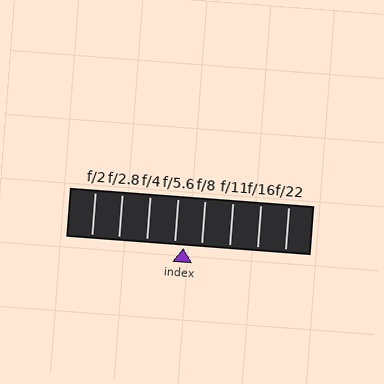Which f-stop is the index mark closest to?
The index mark is closest to f/5.6.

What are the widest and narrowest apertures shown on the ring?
The widest aperture shown is f/2 and the narrowest is f/22.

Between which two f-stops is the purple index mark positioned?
The index mark is between f/5.6 and f/8.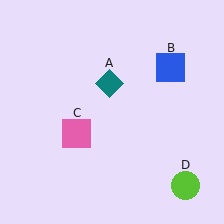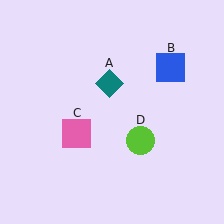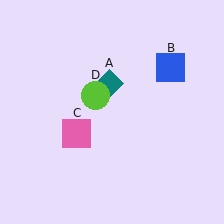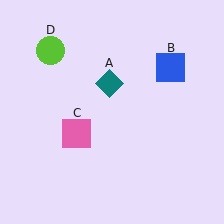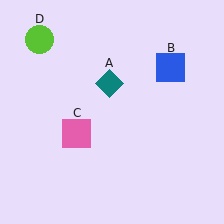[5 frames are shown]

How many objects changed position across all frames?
1 object changed position: lime circle (object D).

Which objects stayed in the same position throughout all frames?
Teal diamond (object A) and blue square (object B) and pink square (object C) remained stationary.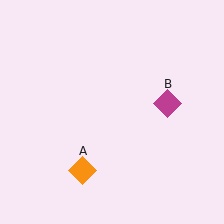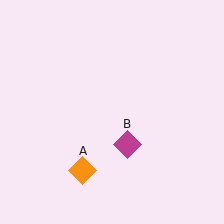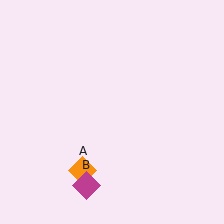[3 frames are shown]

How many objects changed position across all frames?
1 object changed position: magenta diamond (object B).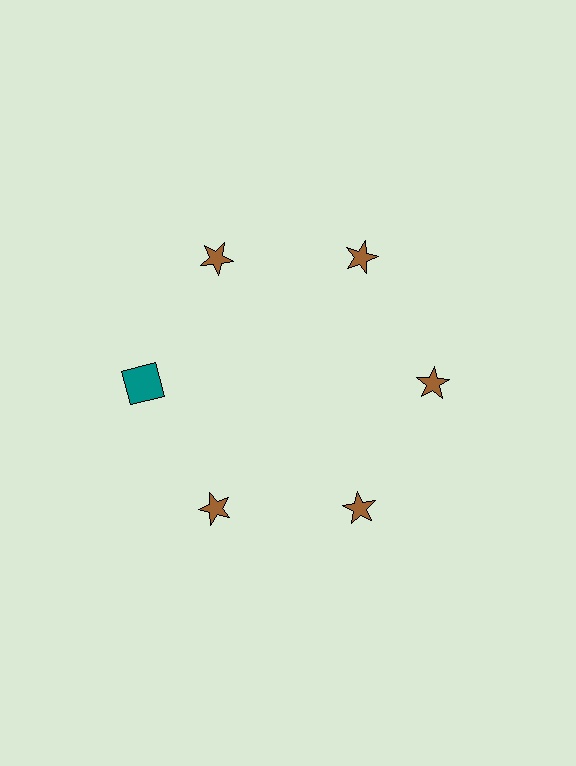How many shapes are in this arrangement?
There are 6 shapes arranged in a ring pattern.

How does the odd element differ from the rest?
It differs in both color (teal instead of brown) and shape (square instead of star).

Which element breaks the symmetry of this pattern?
The teal square at roughly the 9 o'clock position breaks the symmetry. All other shapes are brown stars.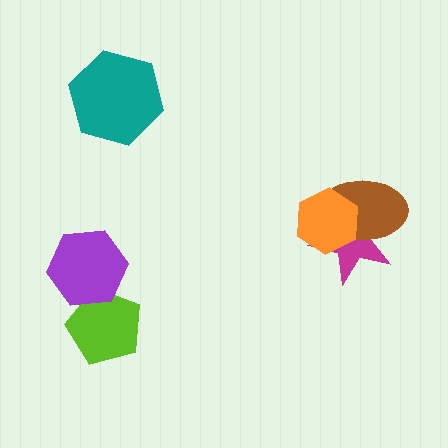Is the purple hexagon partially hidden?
No, no other shape covers it.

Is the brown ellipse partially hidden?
Yes, it is partially covered by another shape.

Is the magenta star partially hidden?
Yes, it is partially covered by another shape.